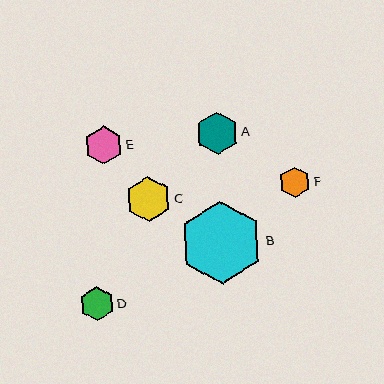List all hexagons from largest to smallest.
From largest to smallest: B, C, A, E, D, F.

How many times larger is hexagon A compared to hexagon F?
Hexagon A is approximately 1.4 times the size of hexagon F.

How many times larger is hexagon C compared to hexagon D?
Hexagon C is approximately 1.3 times the size of hexagon D.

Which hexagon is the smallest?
Hexagon F is the smallest with a size of approximately 31 pixels.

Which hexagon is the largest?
Hexagon B is the largest with a size of approximately 83 pixels.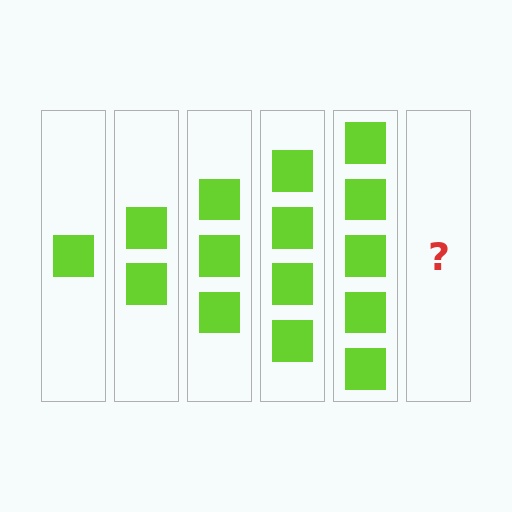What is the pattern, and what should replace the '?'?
The pattern is that each step adds one more square. The '?' should be 6 squares.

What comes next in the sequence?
The next element should be 6 squares.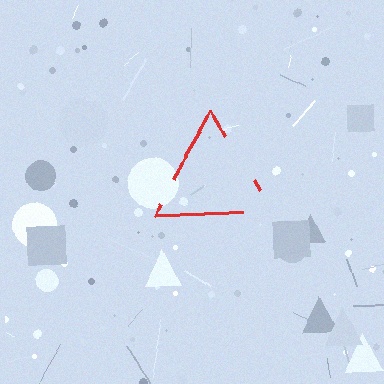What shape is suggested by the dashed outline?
The dashed outline suggests a triangle.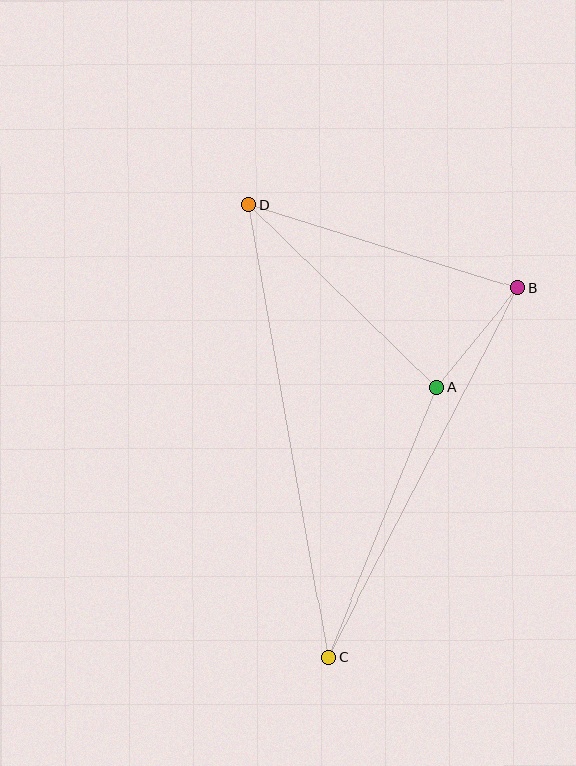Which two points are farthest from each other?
Points C and D are farthest from each other.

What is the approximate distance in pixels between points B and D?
The distance between B and D is approximately 282 pixels.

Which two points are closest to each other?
Points A and B are closest to each other.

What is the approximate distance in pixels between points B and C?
The distance between B and C is approximately 414 pixels.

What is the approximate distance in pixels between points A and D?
The distance between A and D is approximately 262 pixels.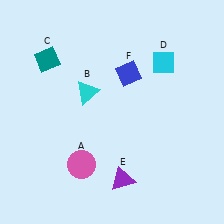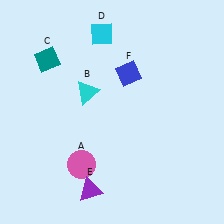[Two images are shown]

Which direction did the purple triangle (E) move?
The purple triangle (E) moved left.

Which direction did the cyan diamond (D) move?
The cyan diamond (D) moved left.